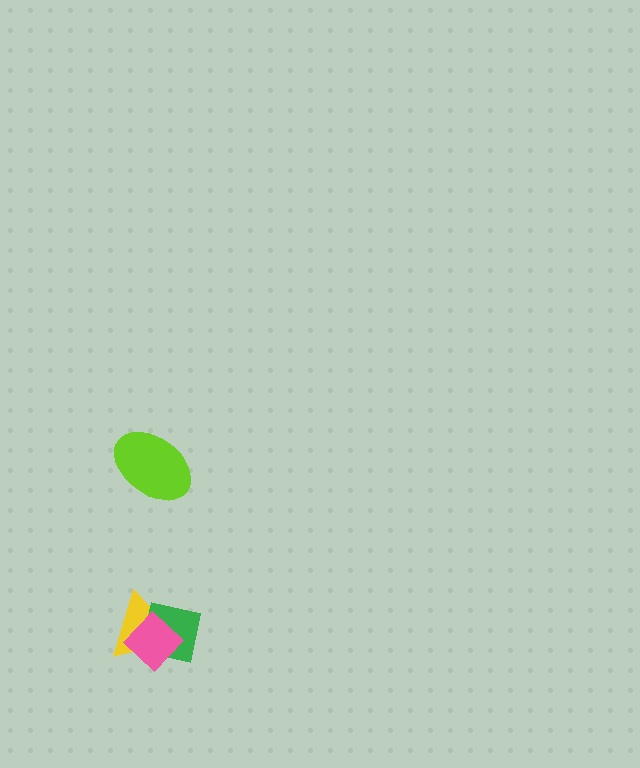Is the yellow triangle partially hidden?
Yes, it is partially covered by another shape.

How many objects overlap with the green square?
2 objects overlap with the green square.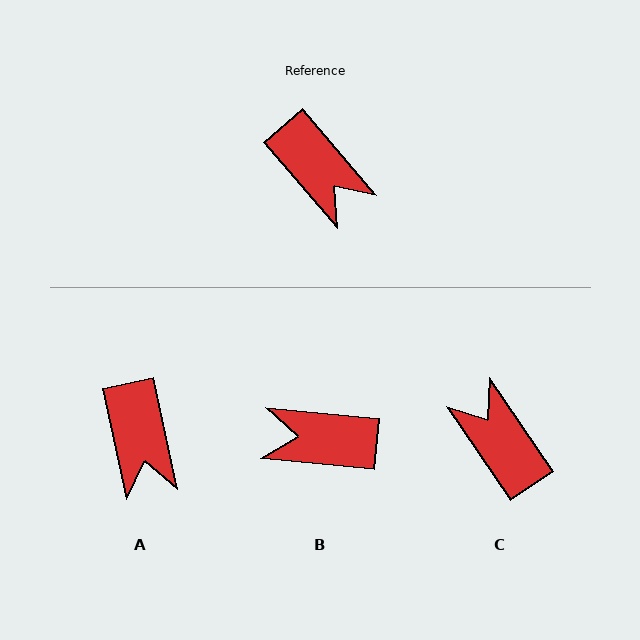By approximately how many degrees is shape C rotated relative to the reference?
Approximately 174 degrees counter-clockwise.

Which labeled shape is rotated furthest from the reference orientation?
C, about 174 degrees away.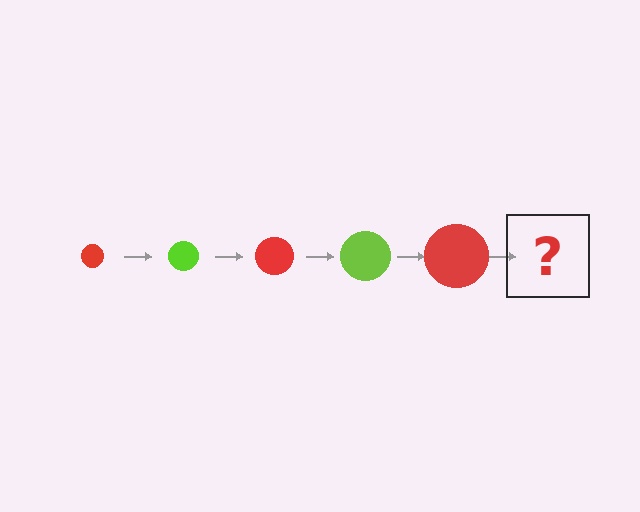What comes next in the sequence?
The next element should be a lime circle, larger than the previous one.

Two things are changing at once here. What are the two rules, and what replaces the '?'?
The two rules are that the circle grows larger each step and the color cycles through red and lime. The '?' should be a lime circle, larger than the previous one.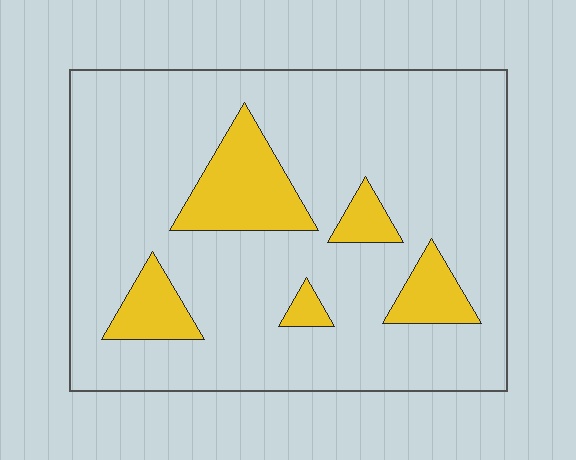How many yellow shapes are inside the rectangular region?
5.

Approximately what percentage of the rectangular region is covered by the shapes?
Approximately 15%.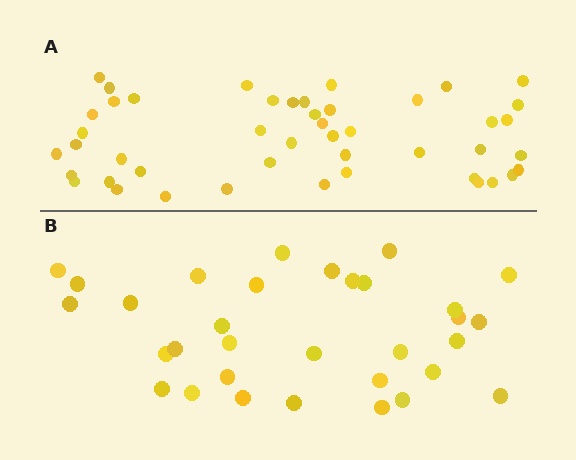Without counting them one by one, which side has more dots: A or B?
Region A (the top region) has more dots.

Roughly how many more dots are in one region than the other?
Region A has approximately 15 more dots than region B.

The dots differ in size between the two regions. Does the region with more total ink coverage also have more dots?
No. Region B has more total ink coverage because its dots are larger, but region A actually contains more individual dots. Total area can be misleading — the number of items is what matters here.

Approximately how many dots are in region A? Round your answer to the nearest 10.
About 50 dots. (The exact count is 46, which rounds to 50.)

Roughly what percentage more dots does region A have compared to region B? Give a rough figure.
About 45% more.